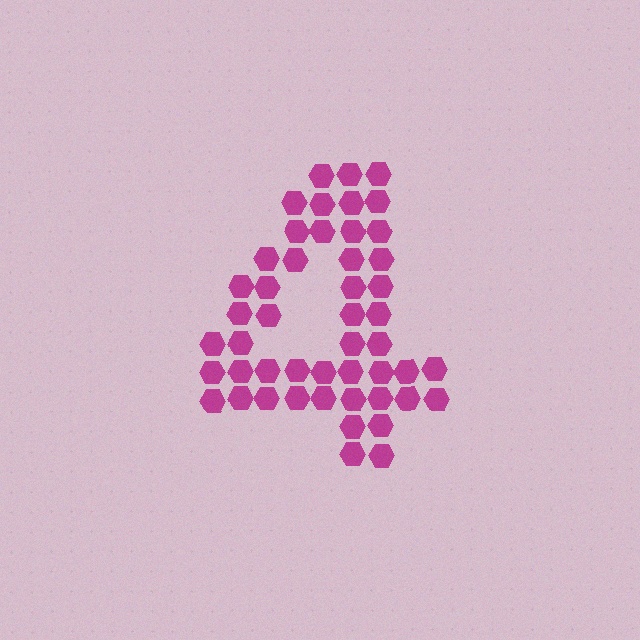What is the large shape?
The large shape is the digit 4.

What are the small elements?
The small elements are hexagons.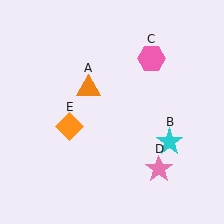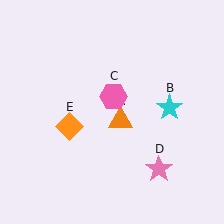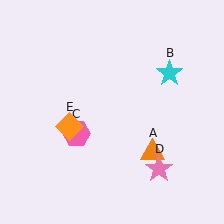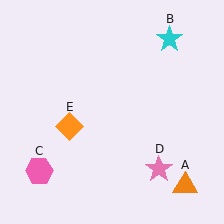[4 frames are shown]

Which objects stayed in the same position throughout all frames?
Pink star (object D) and orange diamond (object E) remained stationary.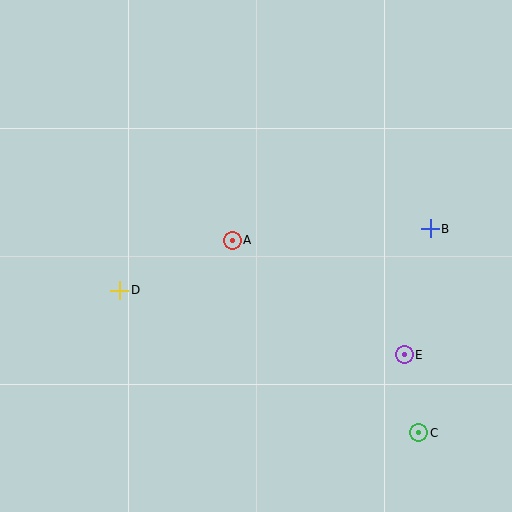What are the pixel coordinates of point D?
Point D is at (120, 290).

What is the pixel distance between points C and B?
The distance between C and B is 204 pixels.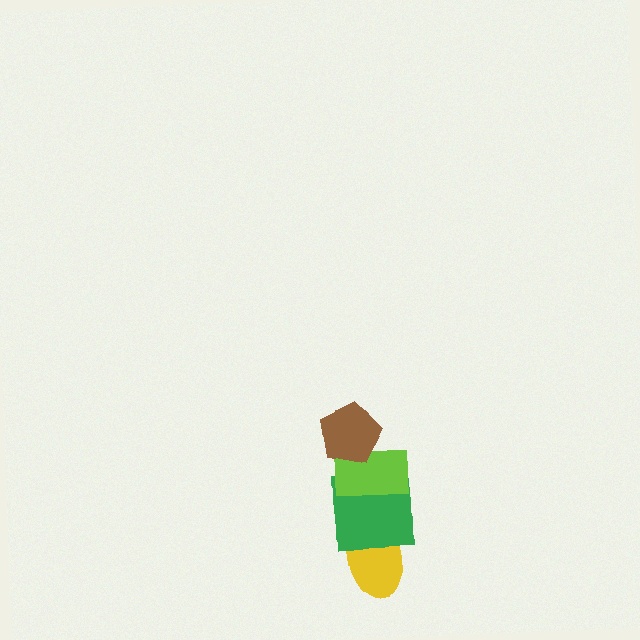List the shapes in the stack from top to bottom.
From top to bottom: the brown pentagon, the lime rectangle, the green square, the yellow ellipse.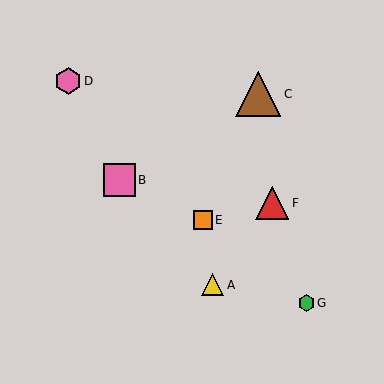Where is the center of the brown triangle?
The center of the brown triangle is at (258, 94).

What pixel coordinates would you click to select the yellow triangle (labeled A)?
Click at (213, 285) to select the yellow triangle A.